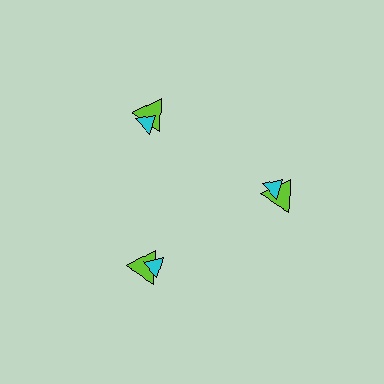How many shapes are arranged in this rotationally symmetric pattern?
There are 6 shapes, arranged in 3 groups of 2.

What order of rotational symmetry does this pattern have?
This pattern has 3-fold rotational symmetry.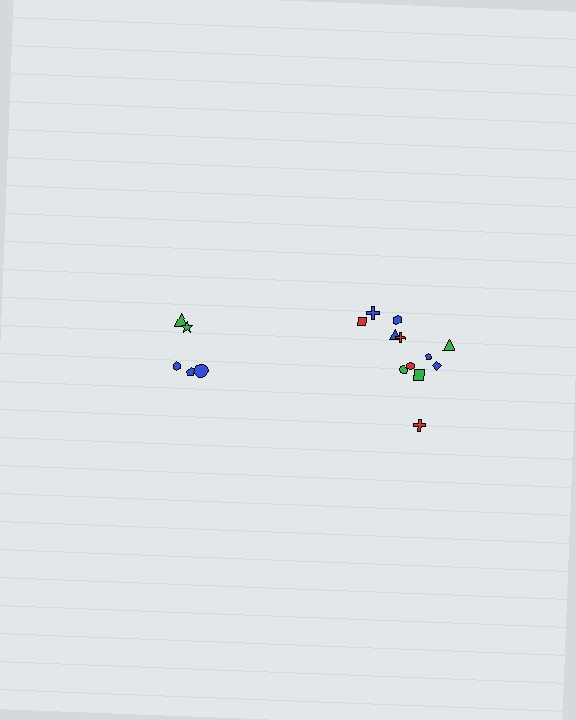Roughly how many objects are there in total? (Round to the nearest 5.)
Roughly 15 objects in total.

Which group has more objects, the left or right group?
The right group.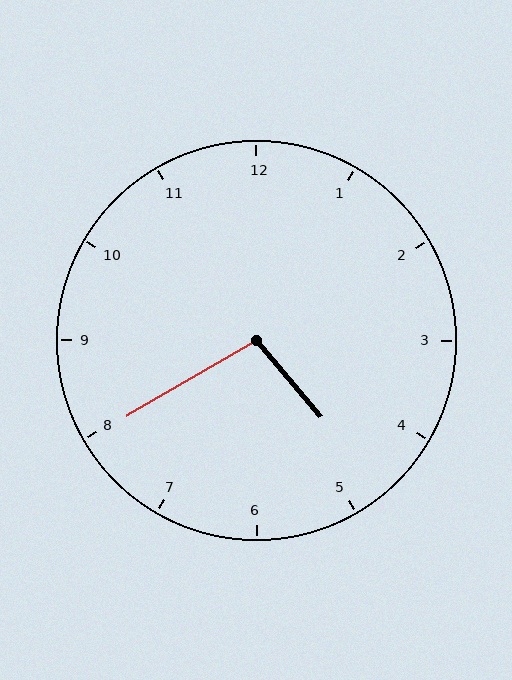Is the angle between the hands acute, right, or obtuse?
It is obtuse.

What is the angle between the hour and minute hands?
Approximately 100 degrees.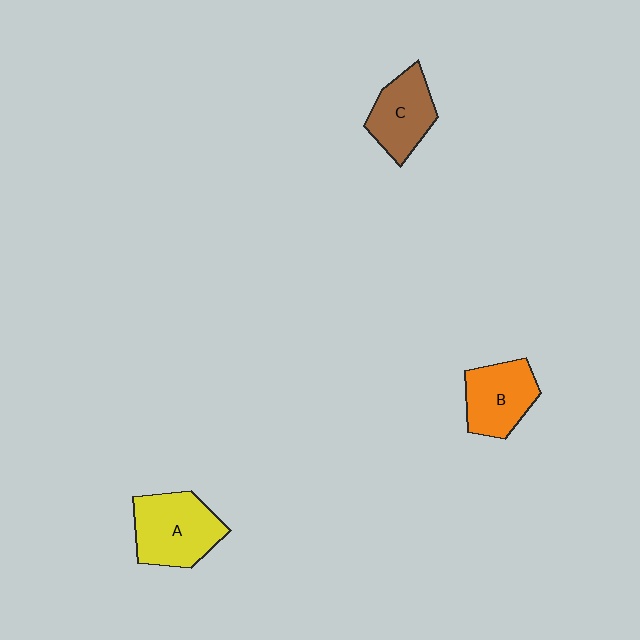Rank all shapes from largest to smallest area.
From largest to smallest: A (yellow), B (orange), C (brown).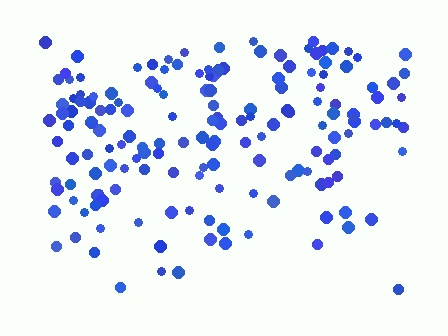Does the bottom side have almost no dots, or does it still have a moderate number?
Still a moderate number, just noticeably fewer than the top.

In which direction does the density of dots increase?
From bottom to top, with the top side densest.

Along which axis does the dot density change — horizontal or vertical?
Vertical.